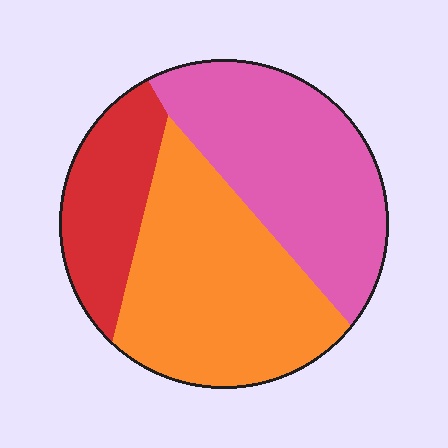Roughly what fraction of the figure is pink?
Pink covers around 40% of the figure.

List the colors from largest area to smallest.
From largest to smallest: orange, pink, red.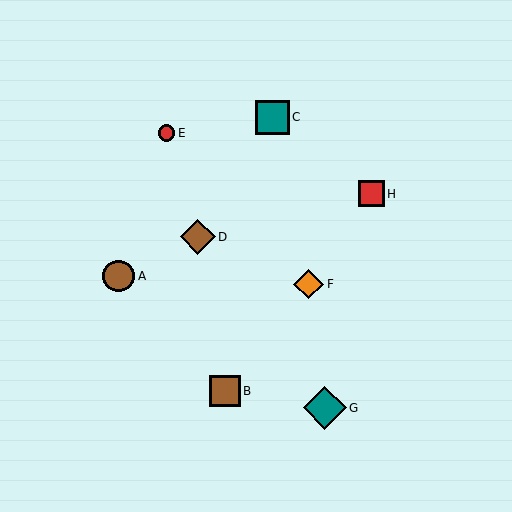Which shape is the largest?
The teal diamond (labeled G) is the largest.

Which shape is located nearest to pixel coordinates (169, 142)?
The red circle (labeled E) at (166, 133) is nearest to that location.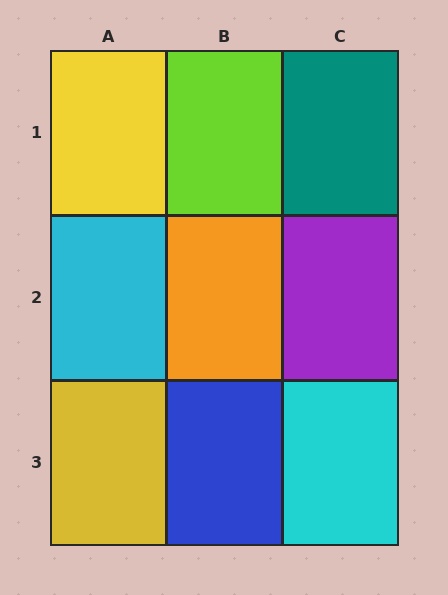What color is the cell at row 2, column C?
Purple.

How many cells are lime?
1 cell is lime.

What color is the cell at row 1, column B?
Lime.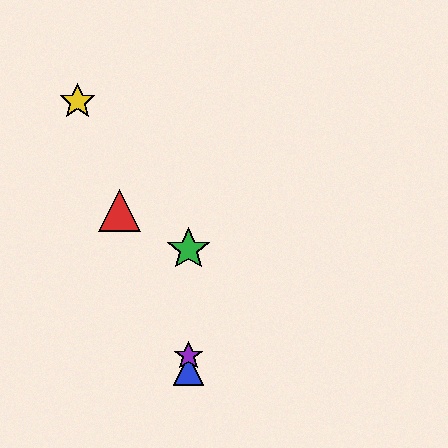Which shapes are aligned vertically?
The blue triangle, the green star, the purple star are aligned vertically.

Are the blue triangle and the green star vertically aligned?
Yes, both are at x≈189.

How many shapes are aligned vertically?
3 shapes (the blue triangle, the green star, the purple star) are aligned vertically.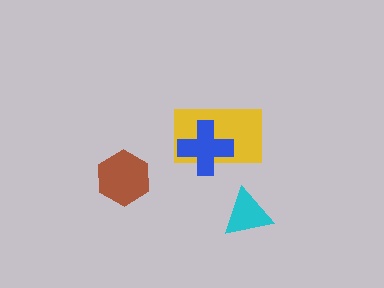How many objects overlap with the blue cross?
1 object overlaps with the blue cross.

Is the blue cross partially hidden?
No, no other shape covers it.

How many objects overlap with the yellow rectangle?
1 object overlaps with the yellow rectangle.